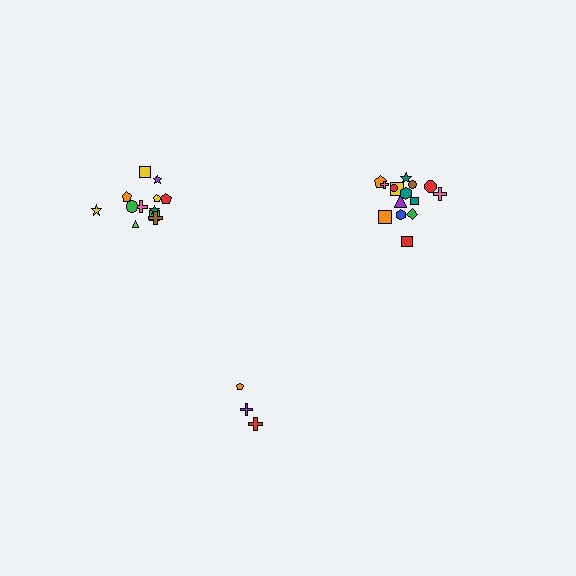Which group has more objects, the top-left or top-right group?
The top-right group.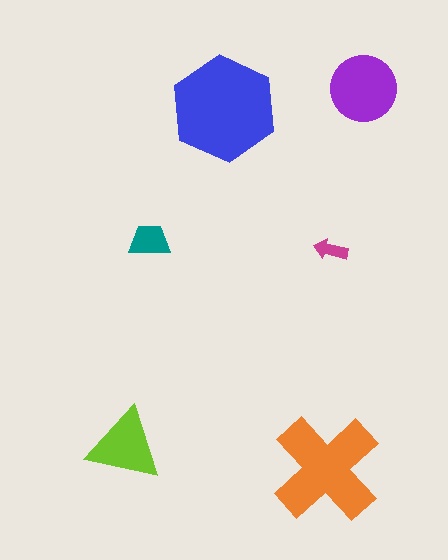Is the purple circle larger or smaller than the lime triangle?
Larger.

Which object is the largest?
The blue hexagon.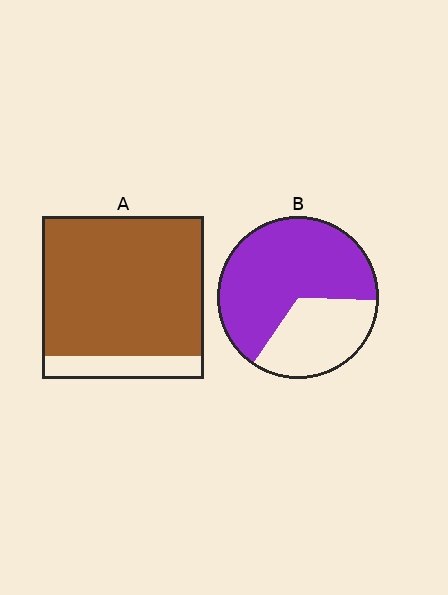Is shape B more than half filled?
Yes.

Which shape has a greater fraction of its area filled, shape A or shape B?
Shape A.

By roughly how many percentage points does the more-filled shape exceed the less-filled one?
By roughly 20 percentage points (A over B).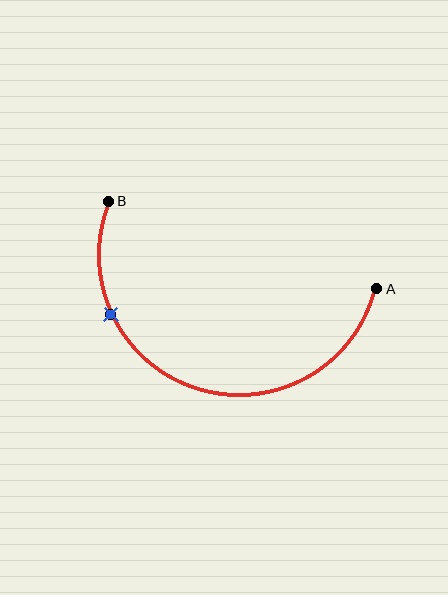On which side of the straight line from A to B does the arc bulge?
The arc bulges below the straight line connecting A and B.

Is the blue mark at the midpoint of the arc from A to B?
No. The blue mark lies on the arc but is closer to endpoint B. The arc midpoint would be at the point on the curve equidistant along the arc from both A and B.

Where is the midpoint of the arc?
The arc midpoint is the point on the curve farthest from the straight line joining A and B. It sits below that line.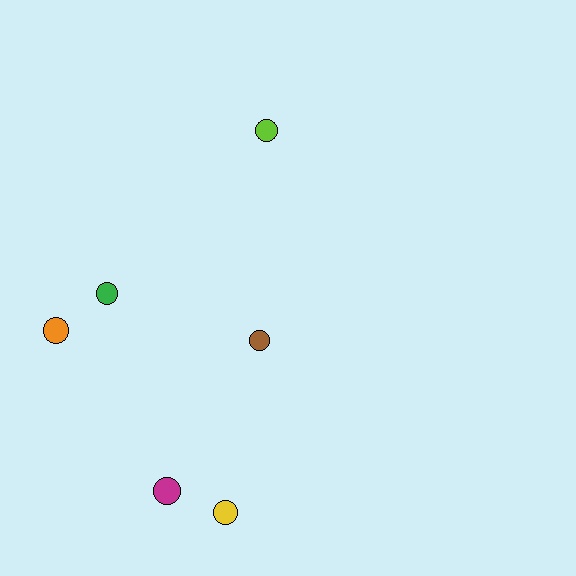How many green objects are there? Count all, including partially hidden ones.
There is 1 green object.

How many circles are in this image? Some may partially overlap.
There are 6 circles.